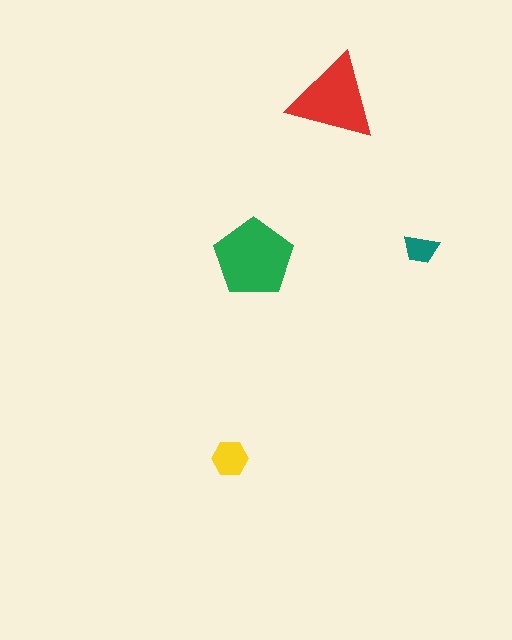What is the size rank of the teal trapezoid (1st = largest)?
4th.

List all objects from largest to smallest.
The green pentagon, the red triangle, the yellow hexagon, the teal trapezoid.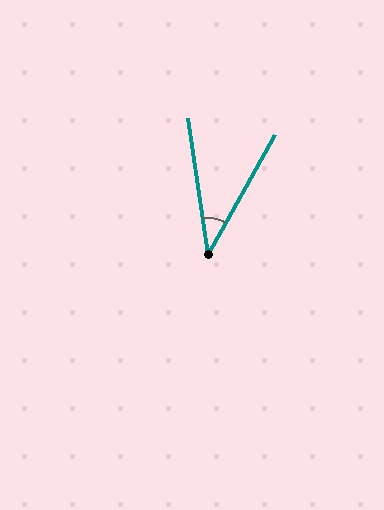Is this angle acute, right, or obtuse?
It is acute.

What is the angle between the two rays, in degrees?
Approximately 37 degrees.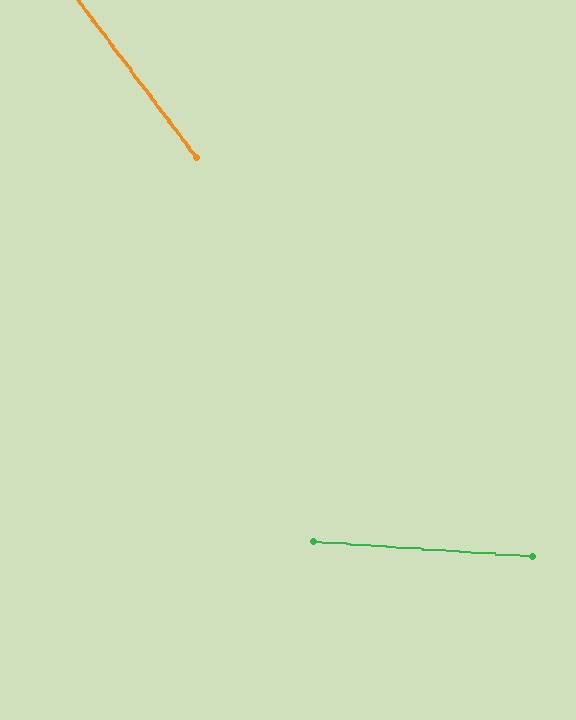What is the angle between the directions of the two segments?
Approximately 49 degrees.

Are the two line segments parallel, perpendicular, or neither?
Neither parallel nor perpendicular — they differ by about 49°.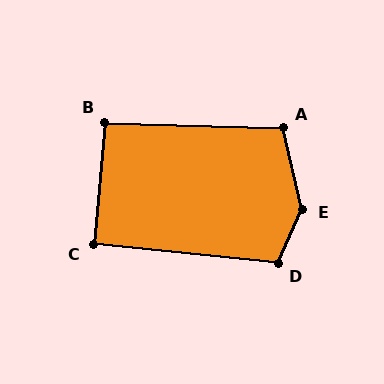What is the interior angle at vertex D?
Approximately 109 degrees (obtuse).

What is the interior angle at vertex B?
Approximately 94 degrees (approximately right).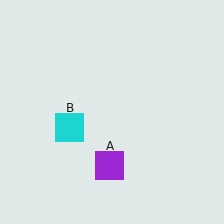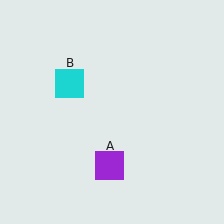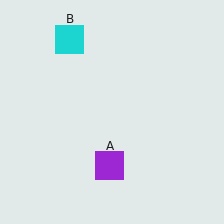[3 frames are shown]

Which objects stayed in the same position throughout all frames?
Purple square (object A) remained stationary.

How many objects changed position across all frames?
1 object changed position: cyan square (object B).